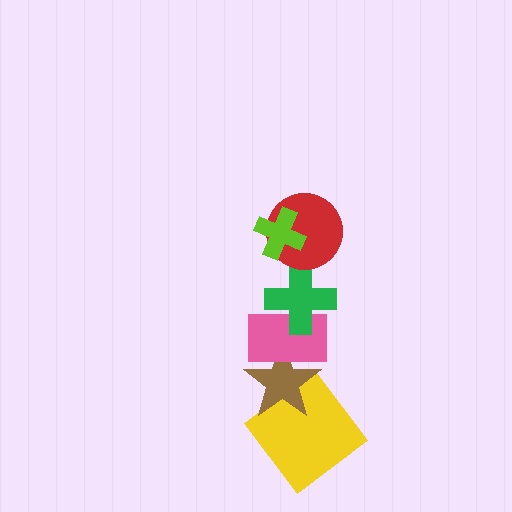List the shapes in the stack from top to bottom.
From top to bottom: the lime cross, the red circle, the green cross, the pink rectangle, the brown star, the yellow diamond.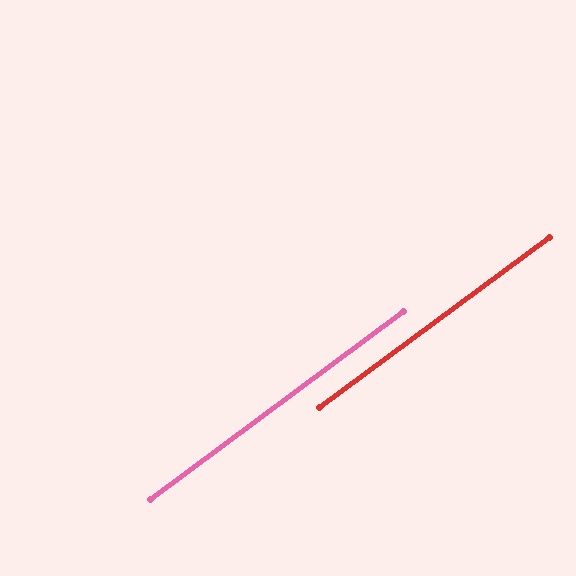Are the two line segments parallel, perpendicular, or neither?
Parallel — their directions differ by only 0.1°.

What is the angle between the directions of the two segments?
Approximately 0 degrees.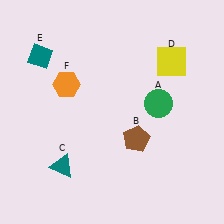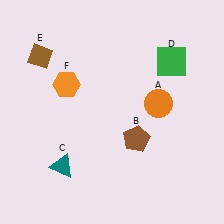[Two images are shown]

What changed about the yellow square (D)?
In Image 1, D is yellow. In Image 2, it changed to green.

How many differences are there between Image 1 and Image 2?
There are 3 differences between the two images.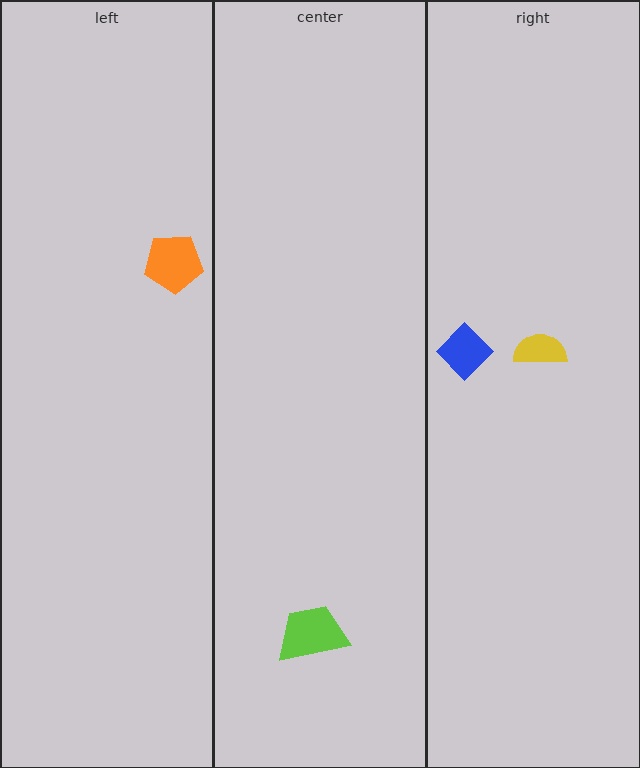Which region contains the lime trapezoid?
The center region.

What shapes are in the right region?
The yellow semicircle, the blue diamond.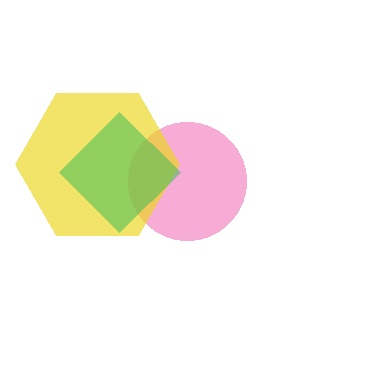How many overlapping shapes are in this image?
There are 3 overlapping shapes in the image.